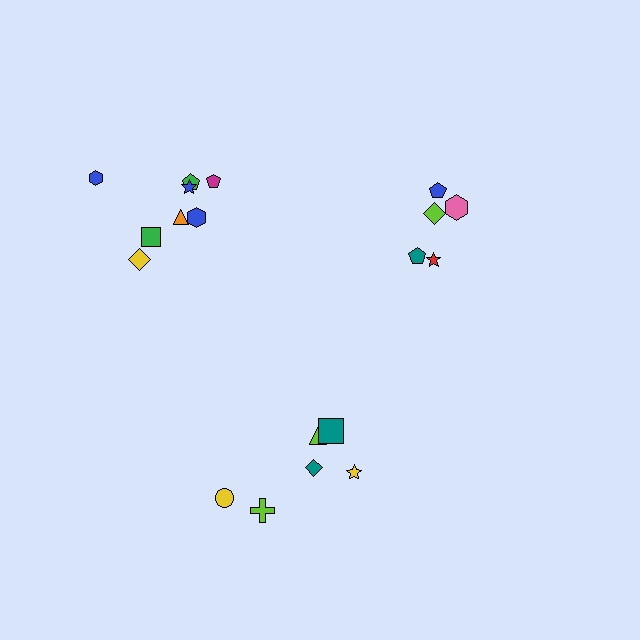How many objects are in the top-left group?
There are 8 objects.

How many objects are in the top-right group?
There are 5 objects.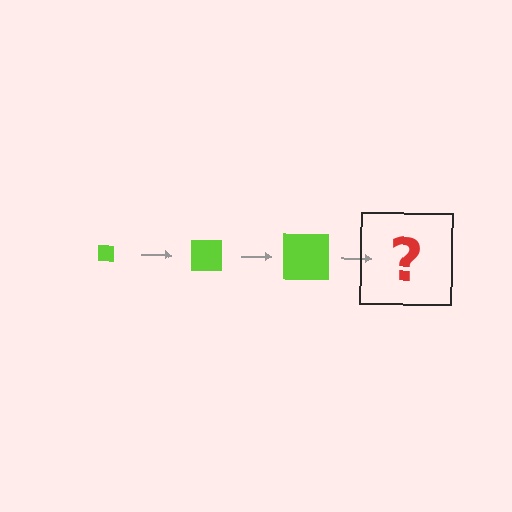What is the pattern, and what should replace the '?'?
The pattern is that the square gets progressively larger each step. The '?' should be a lime square, larger than the previous one.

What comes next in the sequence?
The next element should be a lime square, larger than the previous one.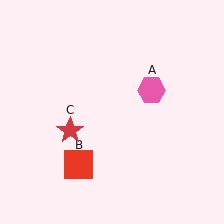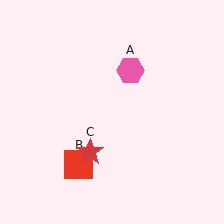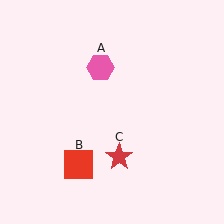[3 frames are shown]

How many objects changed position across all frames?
2 objects changed position: pink hexagon (object A), red star (object C).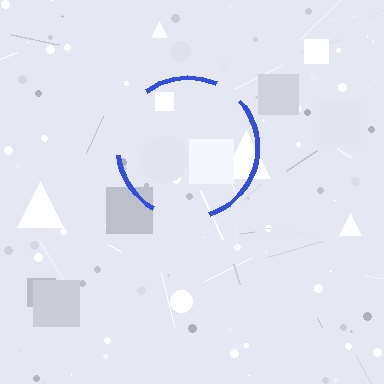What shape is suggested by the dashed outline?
The dashed outline suggests a circle.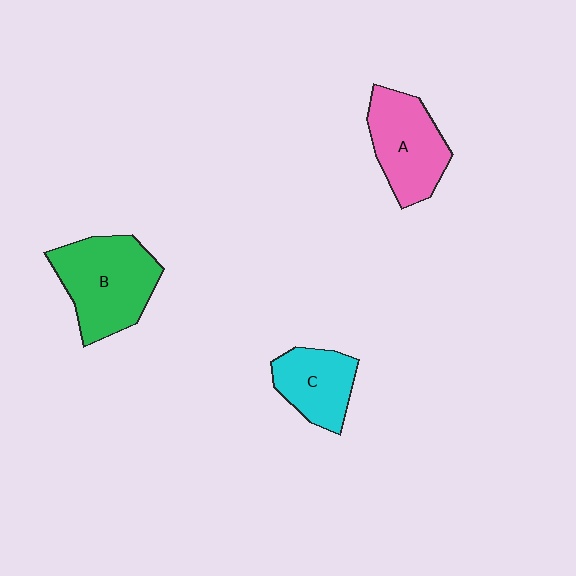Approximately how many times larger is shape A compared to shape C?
Approximately 1.3 times.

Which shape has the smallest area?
Shape C (cyan).